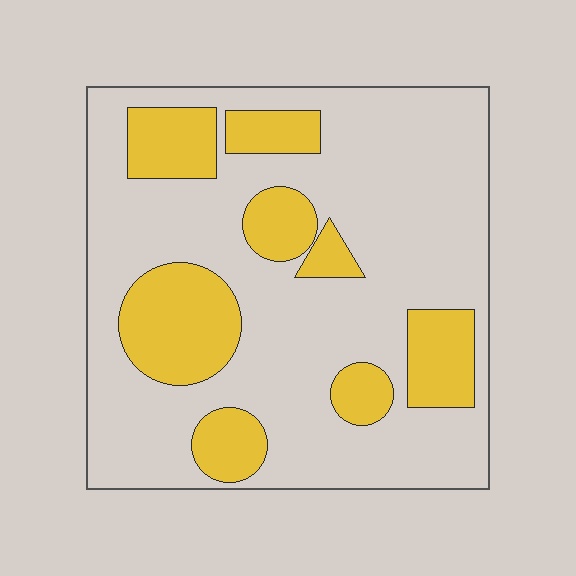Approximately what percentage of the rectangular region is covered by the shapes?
Approximately 25%.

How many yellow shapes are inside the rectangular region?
8.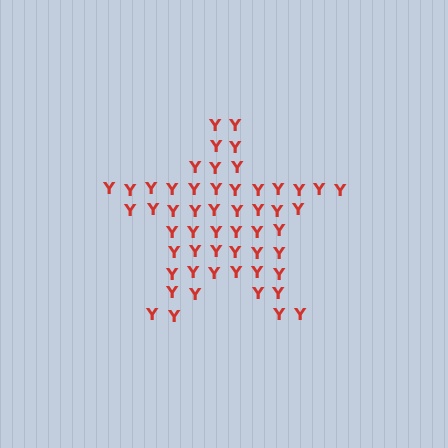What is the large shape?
The large shape is a star.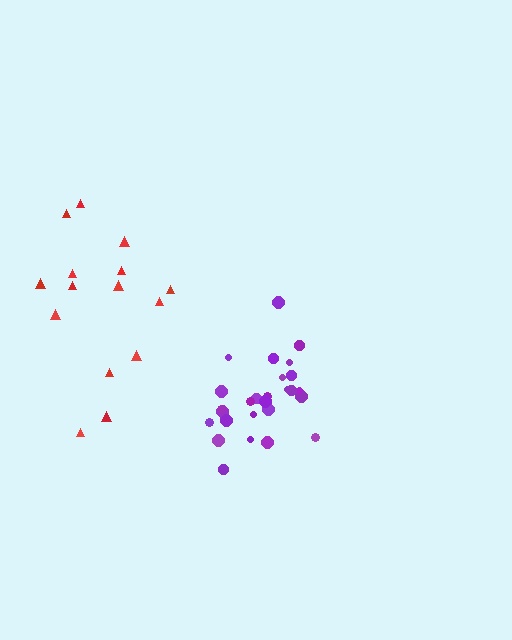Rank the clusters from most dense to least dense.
purple, red.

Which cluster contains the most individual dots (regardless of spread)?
Purple (27).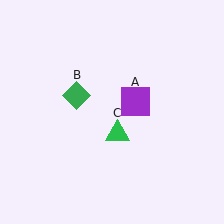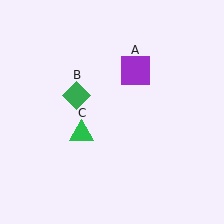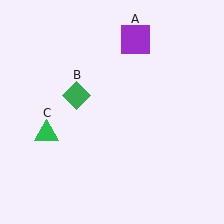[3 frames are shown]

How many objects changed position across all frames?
2 objects changed position: purple square (object A), green triangle (object C).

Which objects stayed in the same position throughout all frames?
Green diamond (object B) remained stationary.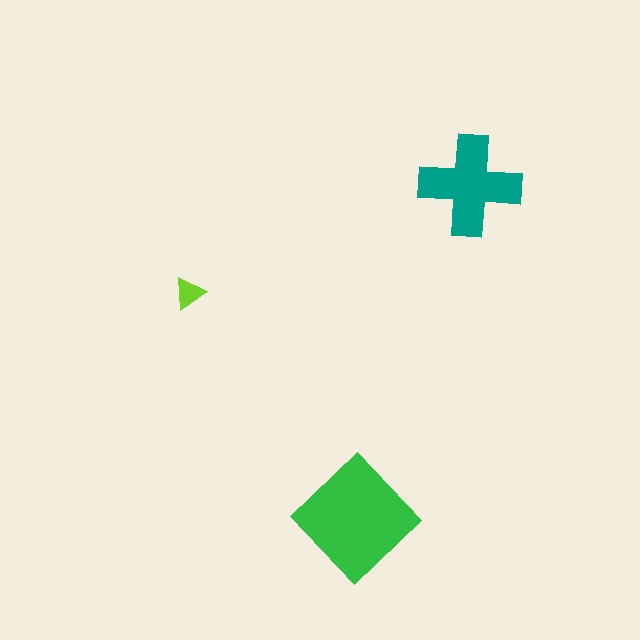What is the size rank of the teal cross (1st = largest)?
2nd.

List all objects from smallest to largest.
The lime triangle, the teal cross, the green diamond.